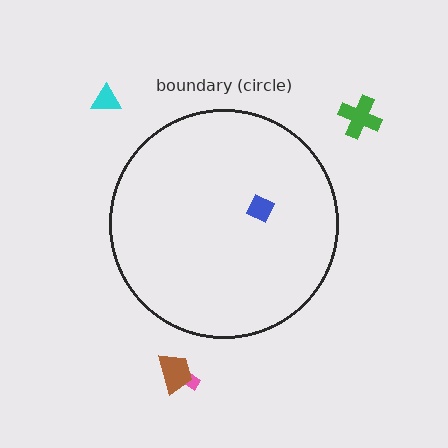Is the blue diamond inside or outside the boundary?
Inside.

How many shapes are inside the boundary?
1 inside, 4 outside.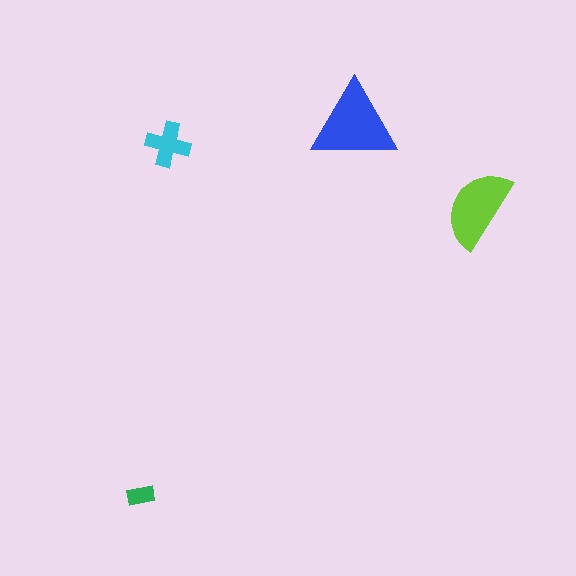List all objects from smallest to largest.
The green rectangle, the cyan cross, the lime semicircle, the blue triangle.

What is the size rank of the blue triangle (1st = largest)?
1st.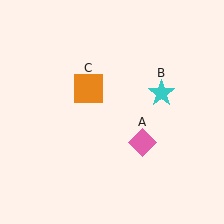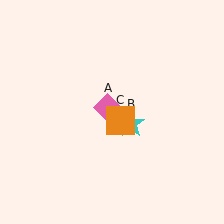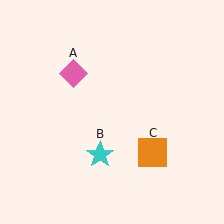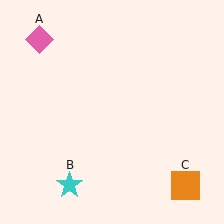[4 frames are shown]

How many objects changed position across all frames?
3 objects changed position: pink diamond (object A), cyan star (object B), orange square (object C).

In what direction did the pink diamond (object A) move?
The pink diamond (object A) moved up and to the left.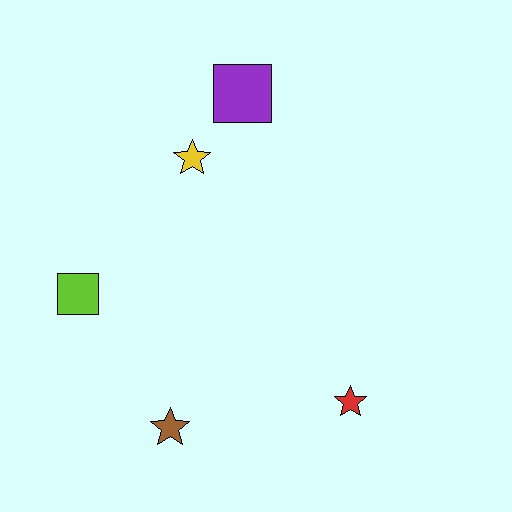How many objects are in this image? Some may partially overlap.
There are 5 objects.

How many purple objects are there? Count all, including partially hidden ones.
There is 1 purple object.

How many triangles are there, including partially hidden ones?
There are no triangles.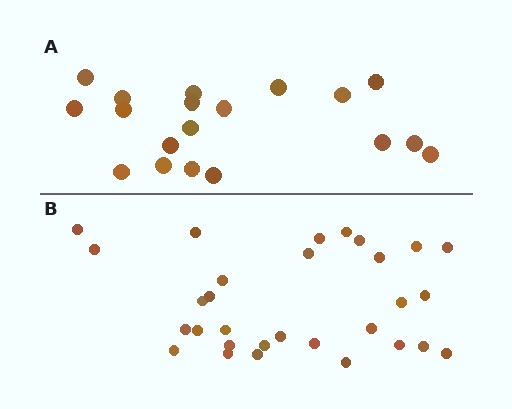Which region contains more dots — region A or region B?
Region B (the bottom region) has more dots.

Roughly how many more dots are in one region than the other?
Region B has roughly 12 or so more dots than region A.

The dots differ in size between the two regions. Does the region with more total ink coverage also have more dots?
No. Region A has more total ink coverage because its dots are larger, but region B actually contains more individual dots. Total area can be misleading — the number of items is what matters here.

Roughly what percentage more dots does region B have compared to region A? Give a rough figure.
About 60% more.